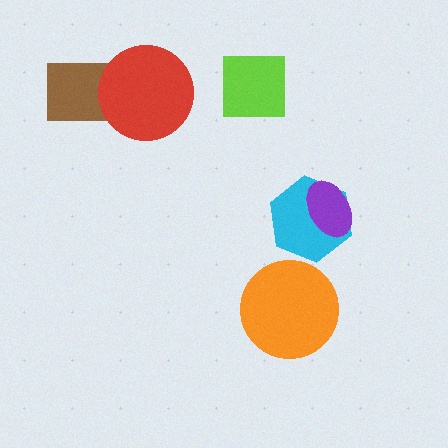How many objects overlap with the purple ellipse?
1 object overlaps with the purple ellipse.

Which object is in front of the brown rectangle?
The red circle is in front of the brown rectangle.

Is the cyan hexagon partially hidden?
Yes, it is partially covered by another shape.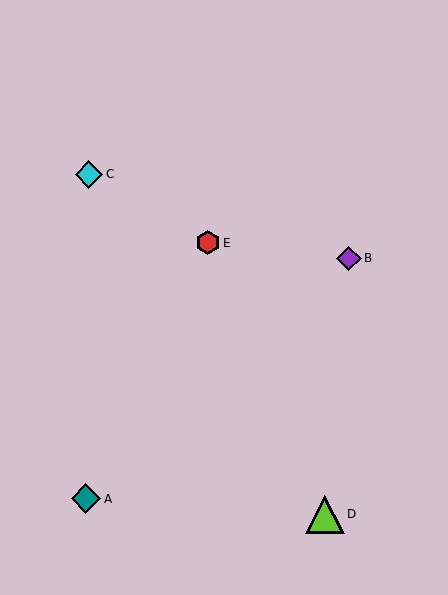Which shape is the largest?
The lime triangle (labeled D) is the largest.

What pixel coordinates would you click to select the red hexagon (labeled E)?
Click at (208, 243) to select the red hexagon E.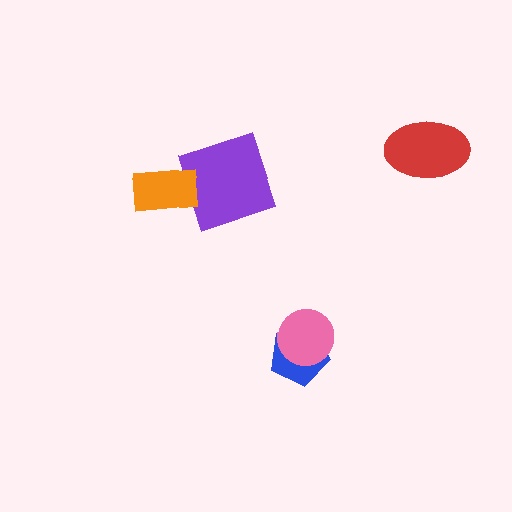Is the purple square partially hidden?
Yes, it is partially covered by another shape.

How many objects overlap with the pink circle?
1 object overlaps with the pink circle.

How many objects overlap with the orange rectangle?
1 object overlaps with the orange rectangle.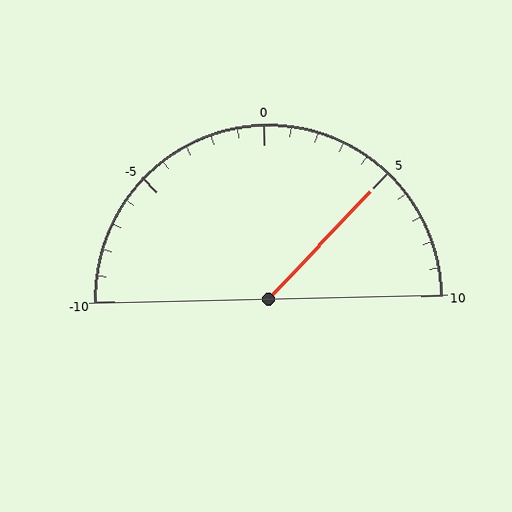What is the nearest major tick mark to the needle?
The nearest major tick mark is 5.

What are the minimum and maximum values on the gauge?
The gauge ranges from -10 to 10.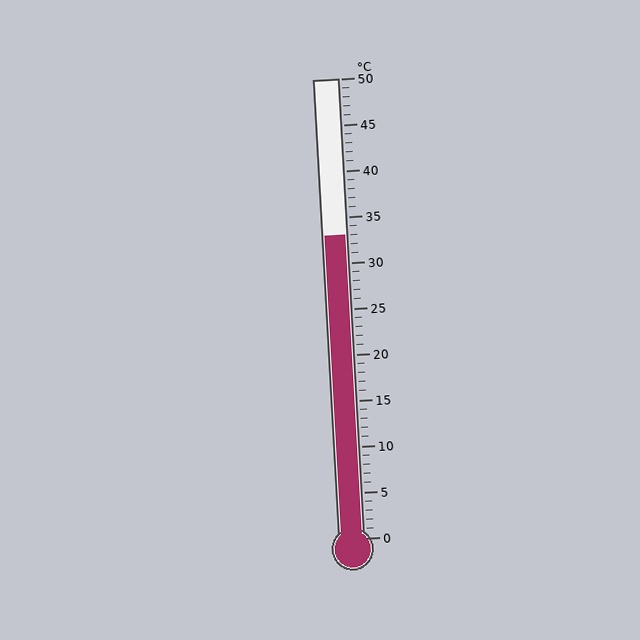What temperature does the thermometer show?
The thermometer shows approximately 33°C.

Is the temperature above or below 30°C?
The temperature is above 30°C.